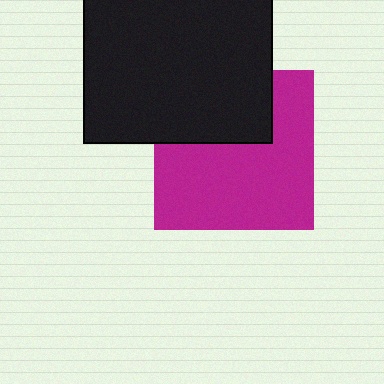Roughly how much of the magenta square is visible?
Most of it is visible (roughly 65%).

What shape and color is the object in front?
The object in front is a black rectangle.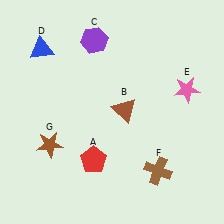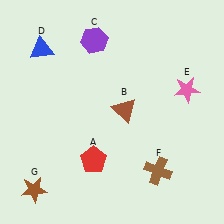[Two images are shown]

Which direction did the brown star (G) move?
The brown star (G) moved down.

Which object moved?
The brown star (G) moved down.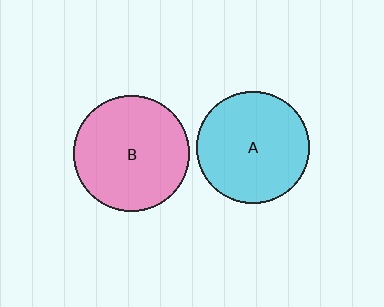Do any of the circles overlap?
No, none of the circles overlap.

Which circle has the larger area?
Circle B (pink).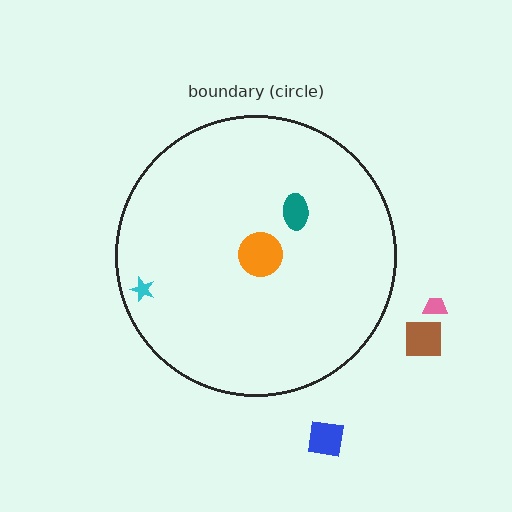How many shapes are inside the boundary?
3 inside, 3 outside.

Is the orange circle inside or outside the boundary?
Inside.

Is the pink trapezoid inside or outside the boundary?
Outside.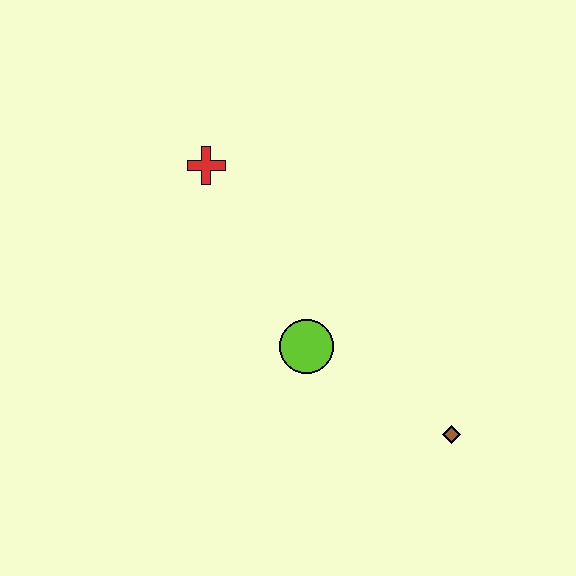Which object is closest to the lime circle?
The brown diamond is closest to the lime circle.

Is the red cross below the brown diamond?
No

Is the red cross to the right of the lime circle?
No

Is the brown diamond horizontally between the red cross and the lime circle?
No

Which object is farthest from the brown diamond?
The red cross is farthest from the brown diamond.